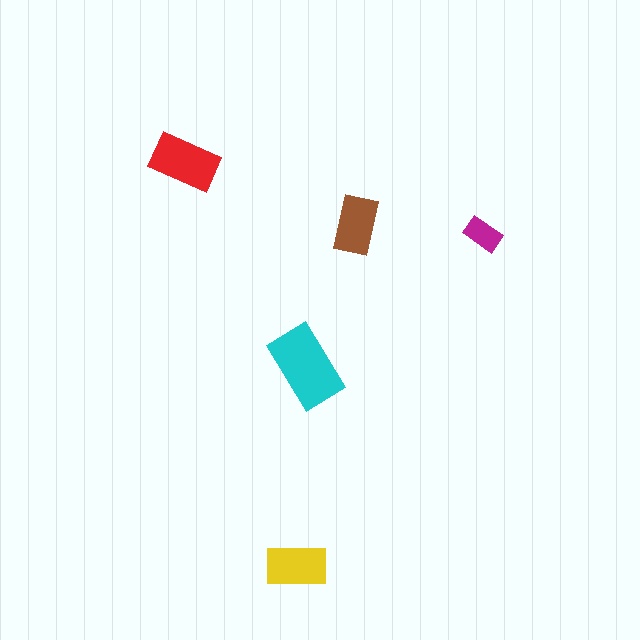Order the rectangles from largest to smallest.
the cyan one, the red one, the yellow one, the brown one, the magenta one.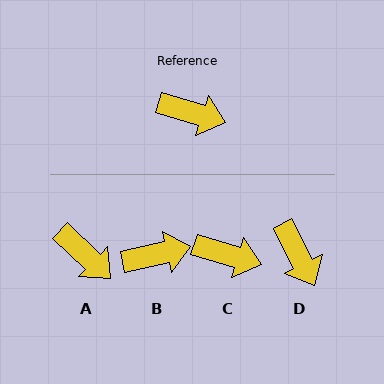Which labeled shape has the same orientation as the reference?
C.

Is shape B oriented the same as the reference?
No, it is off by about 29 degrees.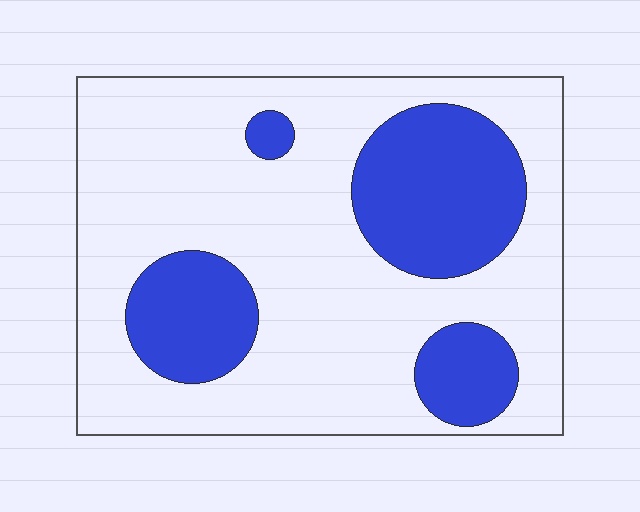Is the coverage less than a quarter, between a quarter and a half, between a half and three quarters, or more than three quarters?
Between a quarter and a half.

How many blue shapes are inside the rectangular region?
4.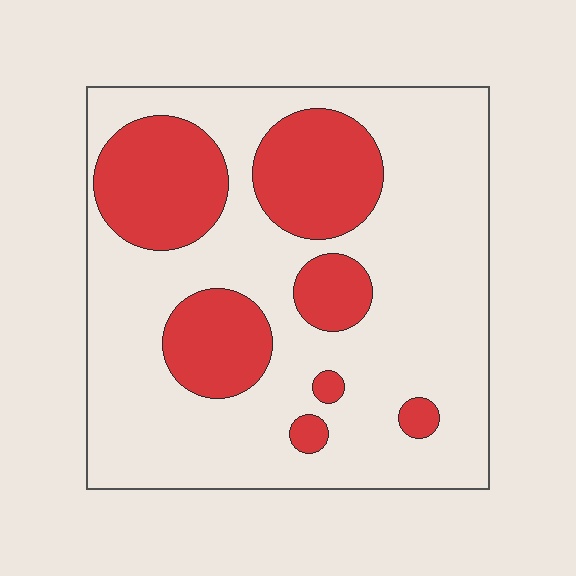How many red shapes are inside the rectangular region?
7.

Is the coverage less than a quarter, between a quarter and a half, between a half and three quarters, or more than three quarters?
Between a quarter and a half.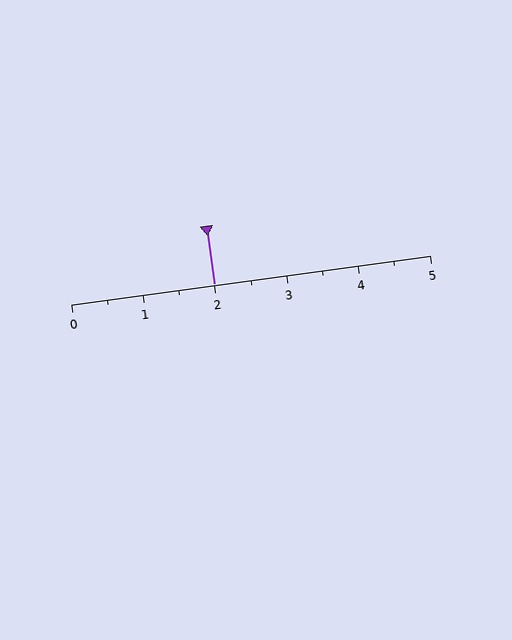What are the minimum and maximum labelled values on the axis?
The axis runs from 0 to 5.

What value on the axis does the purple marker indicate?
The marker indicates approximately 2.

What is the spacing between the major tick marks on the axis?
The major ticks are spaced 1 apart.